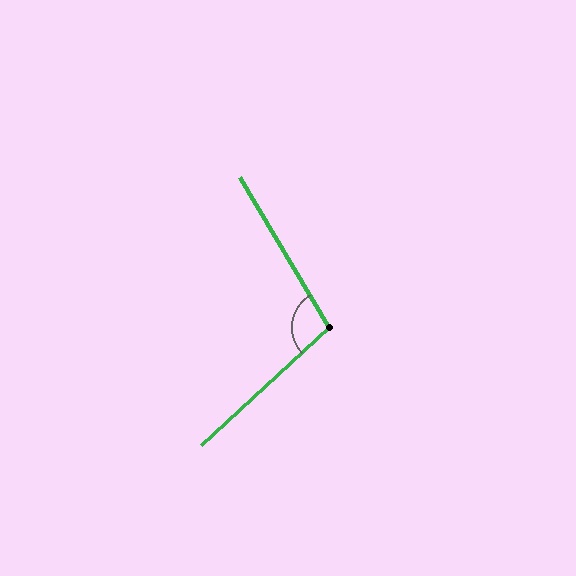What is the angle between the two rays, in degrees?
Approximately 102 degrees.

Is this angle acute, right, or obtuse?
It is obtuse.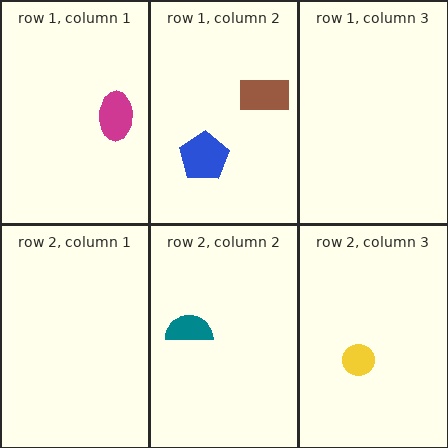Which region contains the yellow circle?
The row 2, column 3 region.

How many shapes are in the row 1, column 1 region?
1.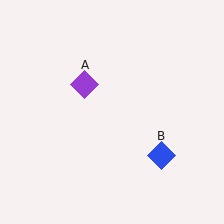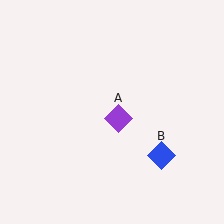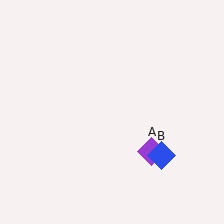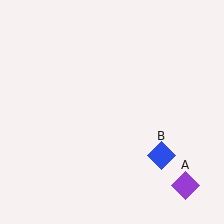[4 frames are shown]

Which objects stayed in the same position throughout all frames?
Blue diamond (object B) remained stationary.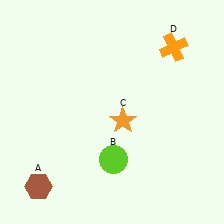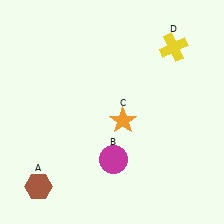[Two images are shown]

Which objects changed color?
B changed from lime to magenta. D changed from orange to yellow.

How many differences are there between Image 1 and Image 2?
There are 2 differences between the two images.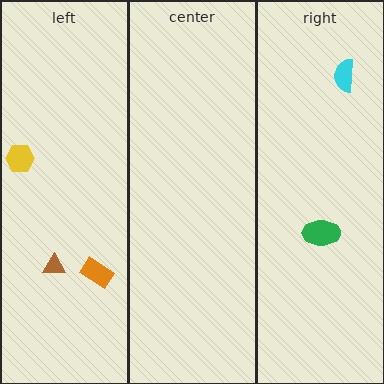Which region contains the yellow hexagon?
The left region.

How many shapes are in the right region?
2.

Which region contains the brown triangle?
The left region.